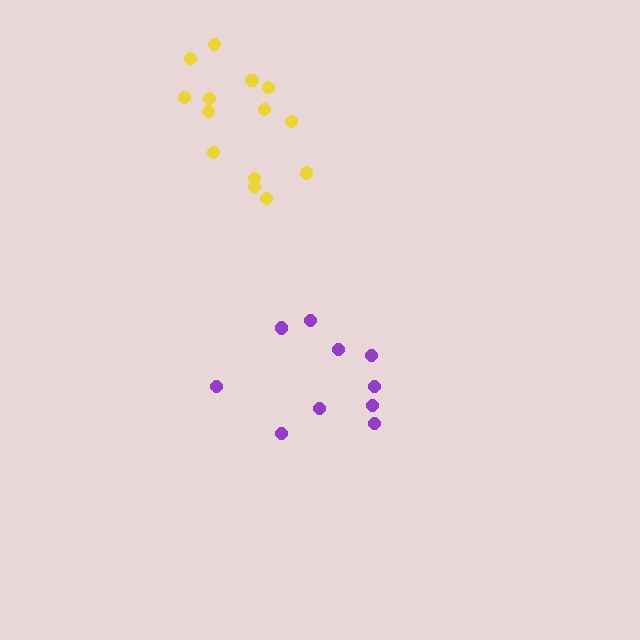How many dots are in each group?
Group 1: 10 dots, Group 2: 14 dots (24 total).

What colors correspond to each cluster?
The clusters are colored: purple, yellow.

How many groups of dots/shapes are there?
There are 2 groups.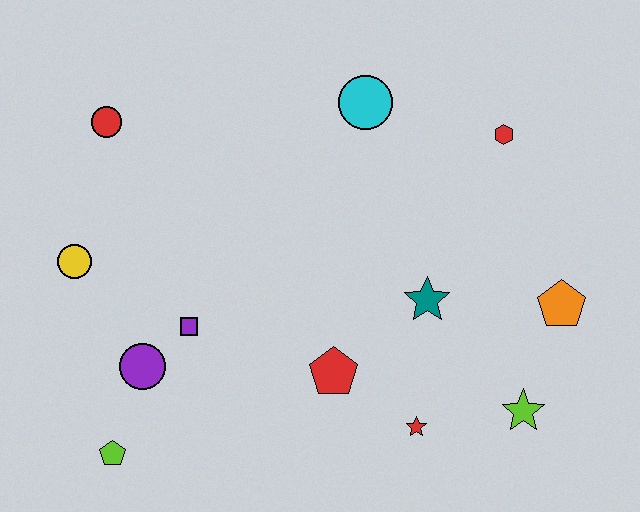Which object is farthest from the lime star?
The red circle is farthest from the lime star.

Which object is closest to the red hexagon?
The cyan circle is closest to the red hexagon.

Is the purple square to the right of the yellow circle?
Yes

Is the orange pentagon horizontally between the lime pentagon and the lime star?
No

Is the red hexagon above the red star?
Yes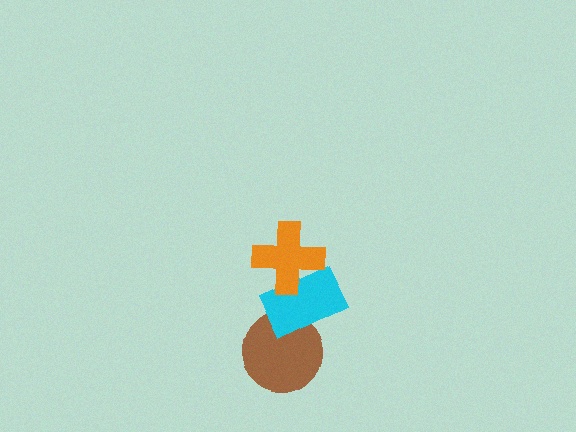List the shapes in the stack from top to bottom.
From top to bottom: the orange cross, the cyan rectangle, the brown circle.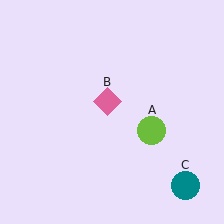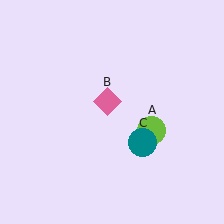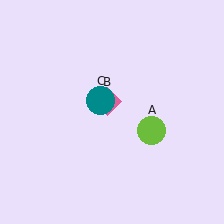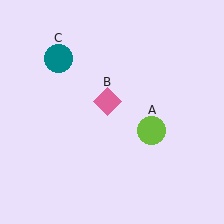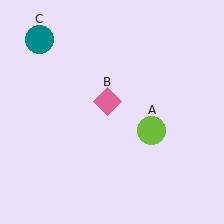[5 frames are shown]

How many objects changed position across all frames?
1 object changed position: teal circle (object C).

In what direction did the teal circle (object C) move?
The teal circle (object C) moved up and to the left.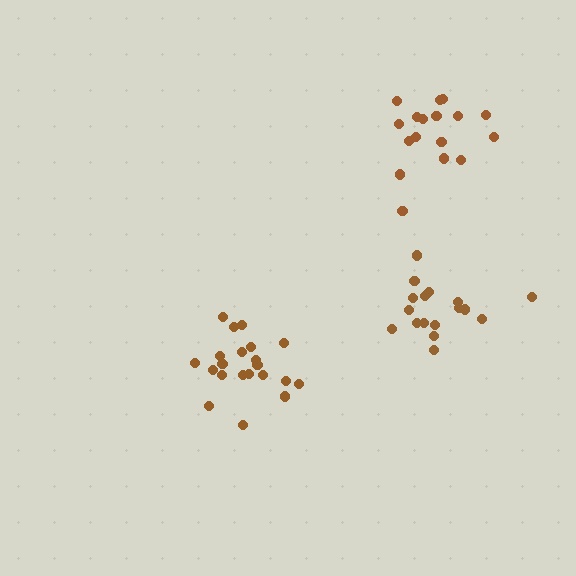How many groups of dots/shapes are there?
There are 3 groups.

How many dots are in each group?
Group 1: 17 dots, Group 2: 21 dots, Group 3: 17 dots (55 total).